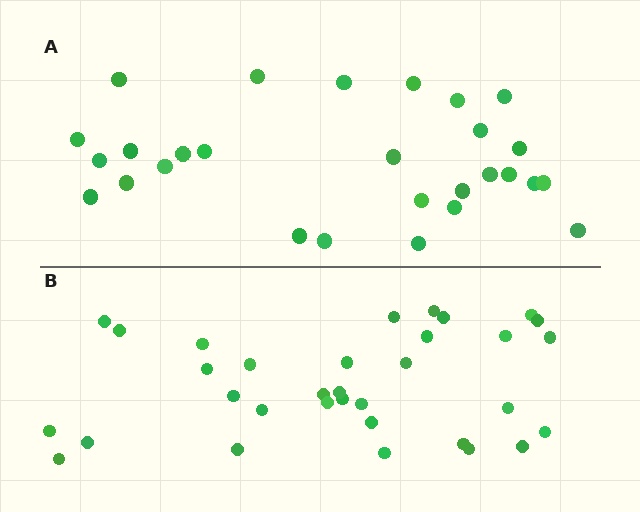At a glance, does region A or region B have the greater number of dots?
Region B (the bottom region) has more dots.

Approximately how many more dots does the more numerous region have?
Region B has about 5 more dots than region A.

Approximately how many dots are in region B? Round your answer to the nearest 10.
About 30 dots. (The exact count is 33, which rounds to 30.)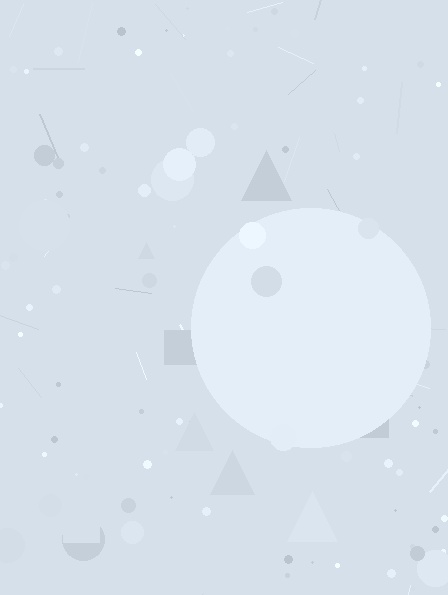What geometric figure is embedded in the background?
A circle is embedded in the background.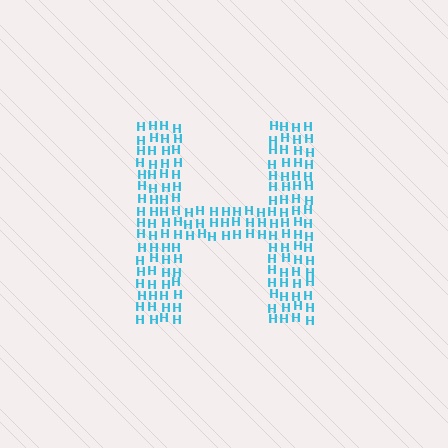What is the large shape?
The large shape is the letter H.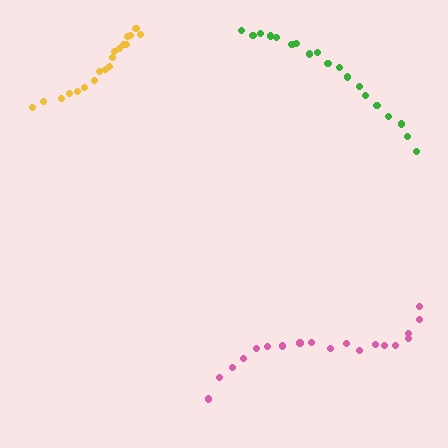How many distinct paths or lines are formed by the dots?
There are 3 distinct paths.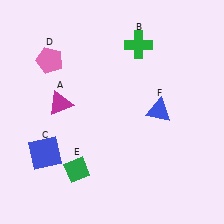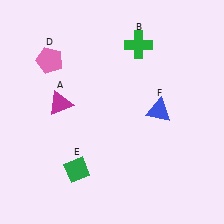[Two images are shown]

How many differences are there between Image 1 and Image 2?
There is 1 difference between the two images.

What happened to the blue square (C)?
The blue square (C) was removed in Image 2. It was in the bottom-left area of Image 1.